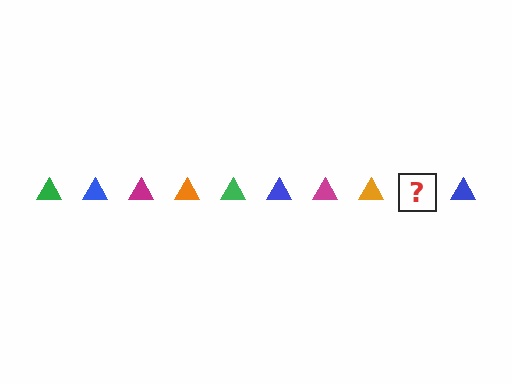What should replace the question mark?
The question mark should be replaced with a green triangle.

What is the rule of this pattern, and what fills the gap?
The rule is that the pattern cycles through green, blue, magenta, orange triangles. The gap should be filled with a green triangle.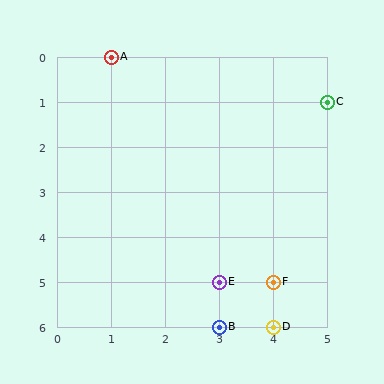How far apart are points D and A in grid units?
Points D and A are 3 columns and 6 rows apart (about 6.7 grid units diagonally).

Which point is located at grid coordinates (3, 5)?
Point E is at (3, 5).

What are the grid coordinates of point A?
Point A is at grid coordinates (1, 0).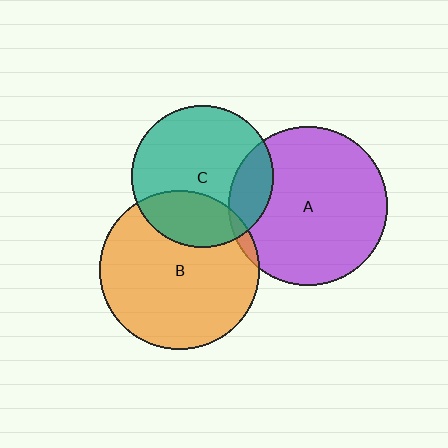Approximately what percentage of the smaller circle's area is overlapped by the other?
Approximately 30%.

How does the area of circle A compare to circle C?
Approximately 1.3 times.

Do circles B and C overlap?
Yes.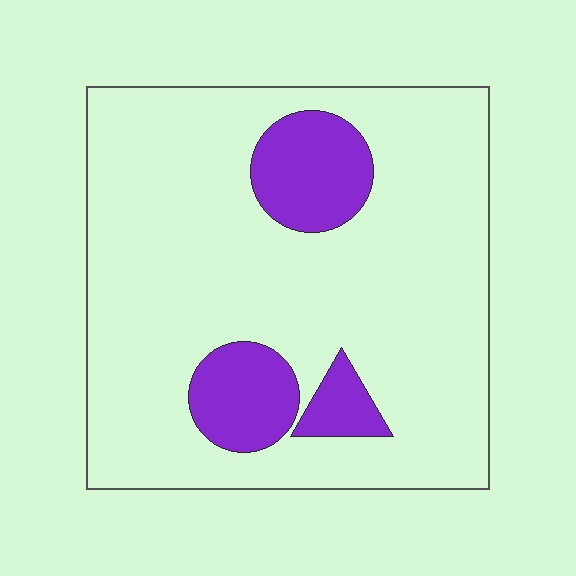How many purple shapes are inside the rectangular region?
3.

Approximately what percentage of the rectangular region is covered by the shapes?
Approximately 15%.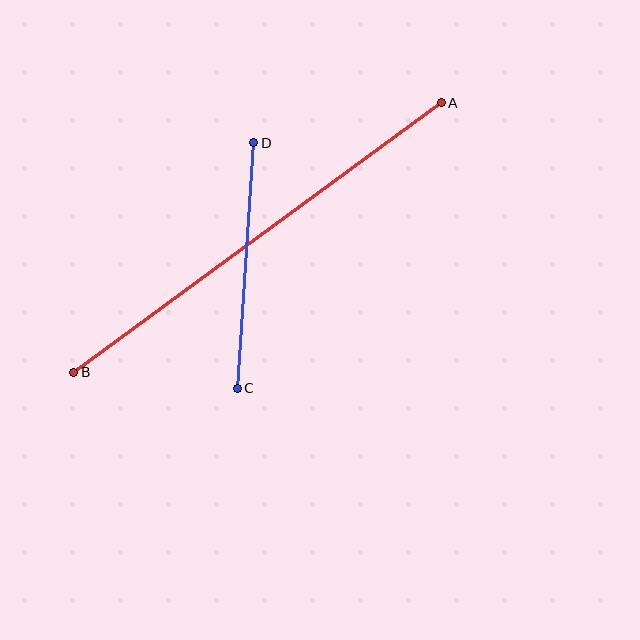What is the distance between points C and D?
The distance is approximately 246 pixels.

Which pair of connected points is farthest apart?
Points A and B are farthest apart.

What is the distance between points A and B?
The distance is approximately 456 pixels.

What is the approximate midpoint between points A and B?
The midpoint is at approximately (257, 238) pixels.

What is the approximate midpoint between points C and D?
The midpoint is at approximately (246, 266) pixels.